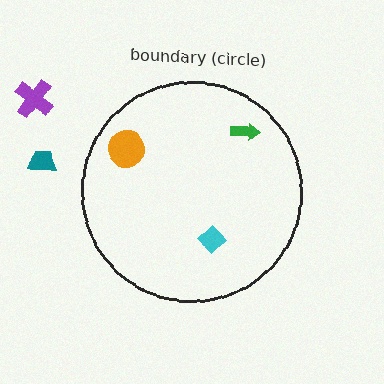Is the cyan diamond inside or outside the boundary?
Inside.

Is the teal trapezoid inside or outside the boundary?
Outside.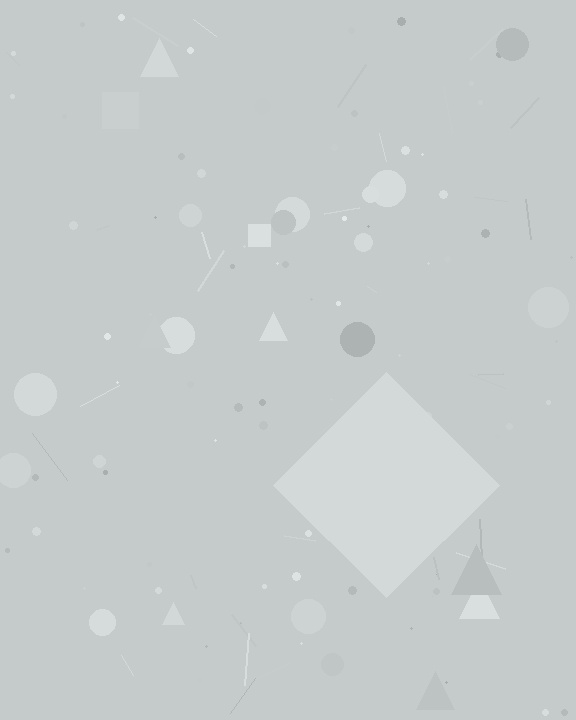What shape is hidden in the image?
A diamond is hidden in the image.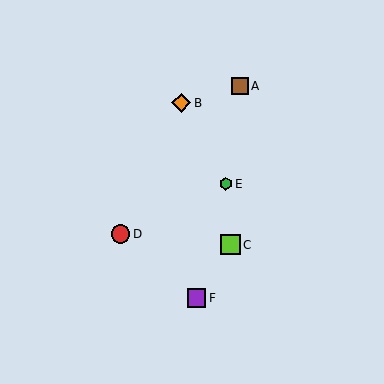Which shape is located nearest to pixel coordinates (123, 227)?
The red circle (labeled D) at (121, 234) is nearest to that location.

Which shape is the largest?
The lime square (labeled C) is the largest.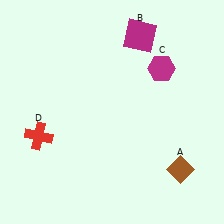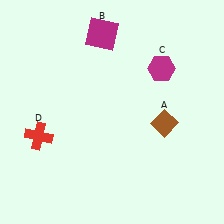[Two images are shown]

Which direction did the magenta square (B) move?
The magenta square (B) moved left.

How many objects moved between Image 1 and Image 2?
2 objects moved between the two images.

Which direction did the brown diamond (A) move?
The brown diamond (A) moved up.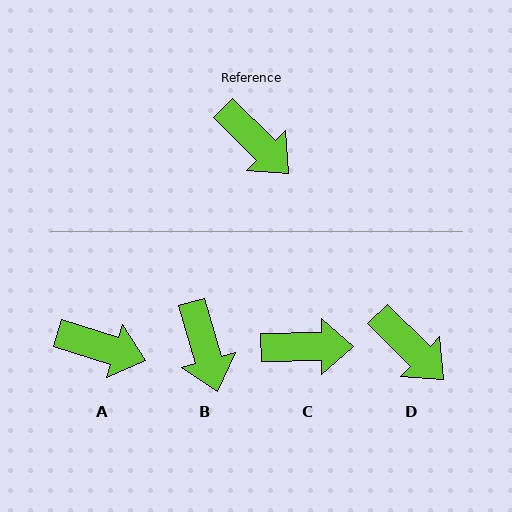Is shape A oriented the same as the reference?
No, it is off by about 28 degrees.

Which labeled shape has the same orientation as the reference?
D.